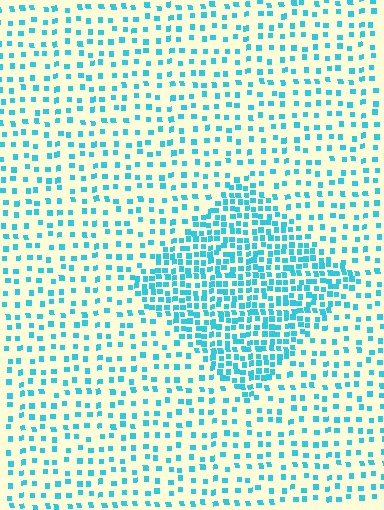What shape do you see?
I see a diamond.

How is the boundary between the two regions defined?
The boundary is defined by a change in element density (approximately 2.3x ratio). All elements are the same color, size, and shape.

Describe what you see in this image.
The image contains small cyan elements arranged at two different densities. A diamond-shaped region is visible where the elements are more densely packed than the surrounding area.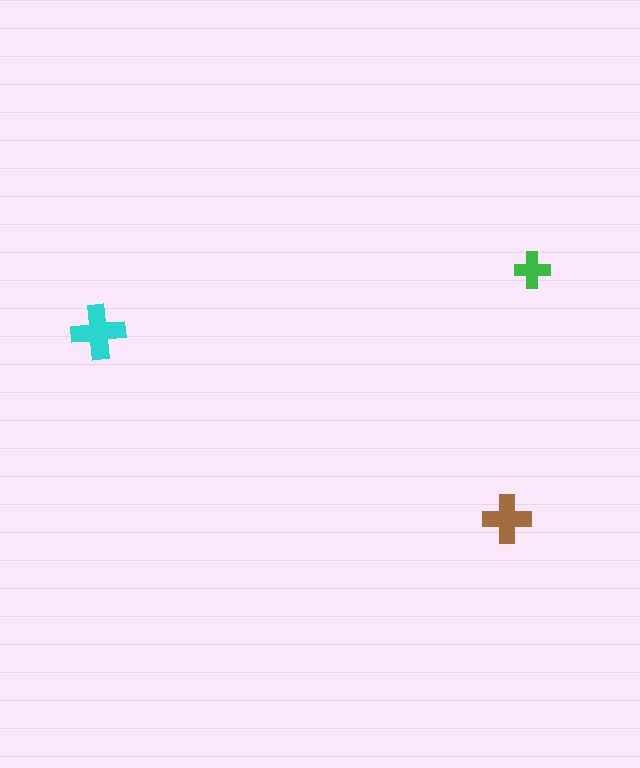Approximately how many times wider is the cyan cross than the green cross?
About 1.5 times wider.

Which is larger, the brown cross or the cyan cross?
The cyan one.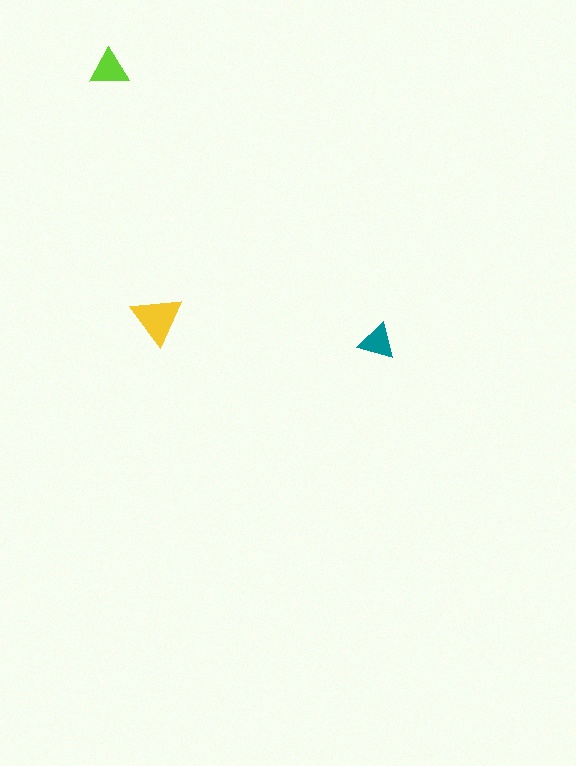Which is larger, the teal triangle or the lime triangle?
The lime one.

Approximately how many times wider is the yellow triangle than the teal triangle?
About 1.5 times wider.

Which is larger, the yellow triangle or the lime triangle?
The yellow one.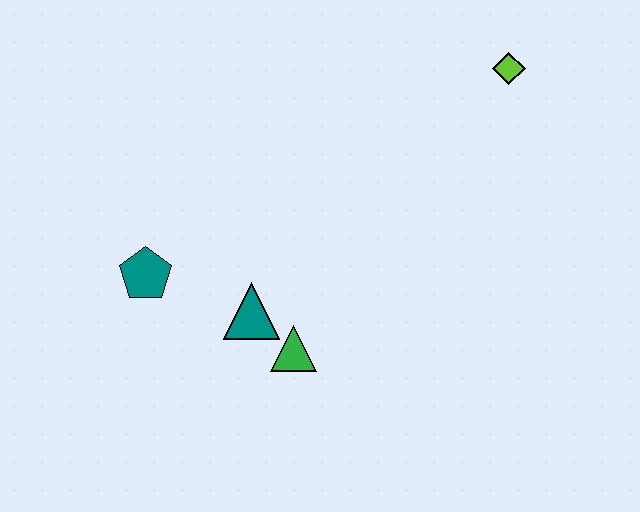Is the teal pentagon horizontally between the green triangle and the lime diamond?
No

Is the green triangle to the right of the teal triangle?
Yes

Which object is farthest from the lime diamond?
The teal pentagon is farthest from the lime diamond.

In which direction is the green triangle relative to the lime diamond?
The green triangle is below the lime diamond.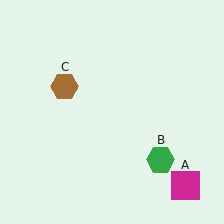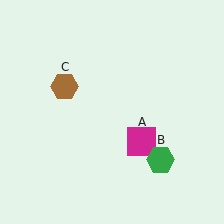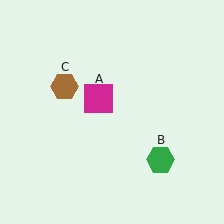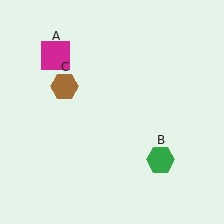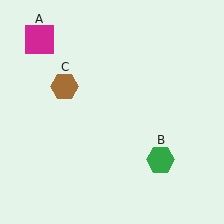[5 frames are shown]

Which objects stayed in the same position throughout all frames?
Green hexagon (object B) and brown hexagon (object C) remained stationary.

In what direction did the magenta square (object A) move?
The magenta square (object A) moved up and to the left.